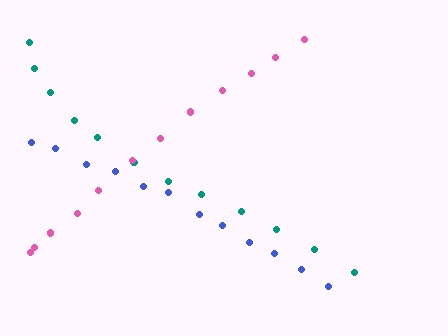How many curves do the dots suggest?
There are 3 distinct paths.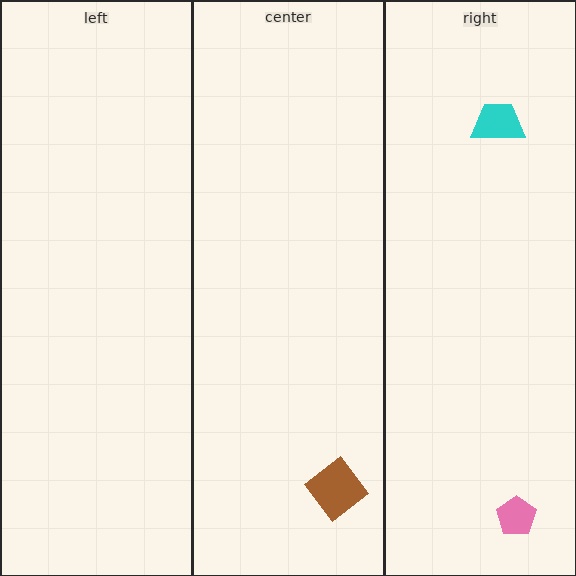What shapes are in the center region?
The brown diamond.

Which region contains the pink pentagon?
The right region.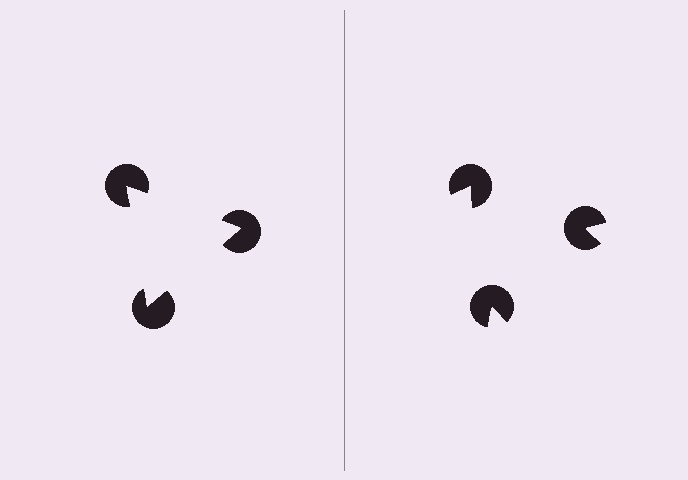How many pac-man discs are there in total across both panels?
6 — 3 on each side.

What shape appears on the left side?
An illusory triangle.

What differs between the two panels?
The pac-man discs are positioned identically on both sides; only the wedge orientations differ. On the left they align to a triangle; on the right they are misaligned.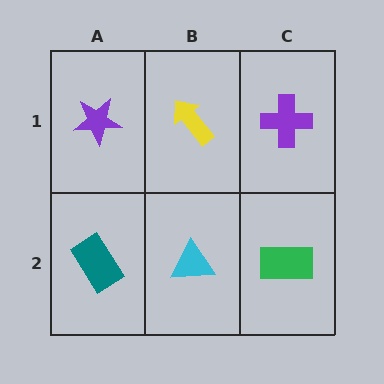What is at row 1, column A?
A purple star.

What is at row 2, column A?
A teal rectangle.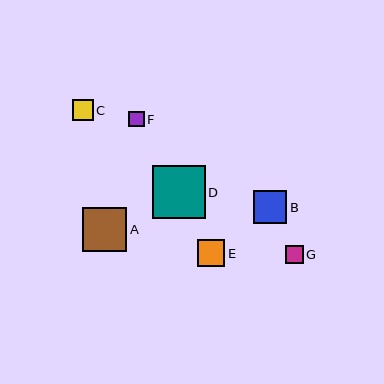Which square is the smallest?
Square F is the smallest with a size of approximately 15 pixels.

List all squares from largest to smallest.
From largest to smallest: D, A, B, E, C, G, F.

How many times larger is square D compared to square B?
Square D is approximately 1.6 times the size of square B.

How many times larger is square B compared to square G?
Square B is approximately 1.8 times the size of square G.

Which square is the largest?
Square D is the largest with a size of approximately 53 pixels.